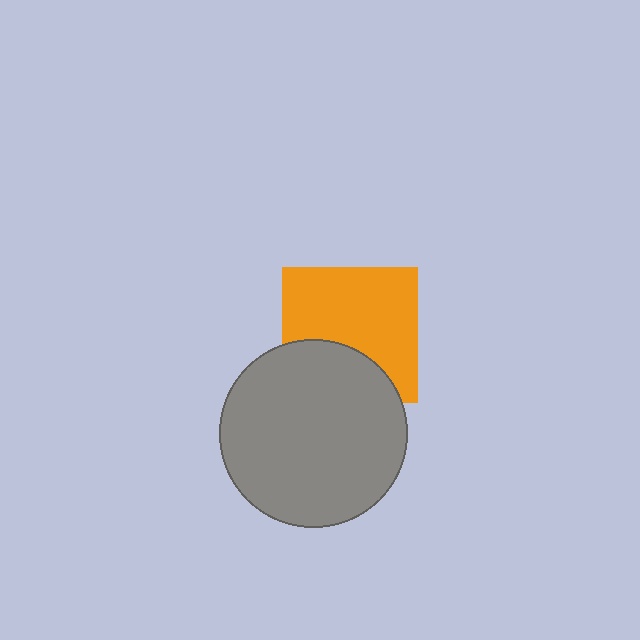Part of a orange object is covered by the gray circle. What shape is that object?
It is a square.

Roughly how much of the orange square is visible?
Most of it is visible (roughly 66%).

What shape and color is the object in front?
The object in front is a gray circle.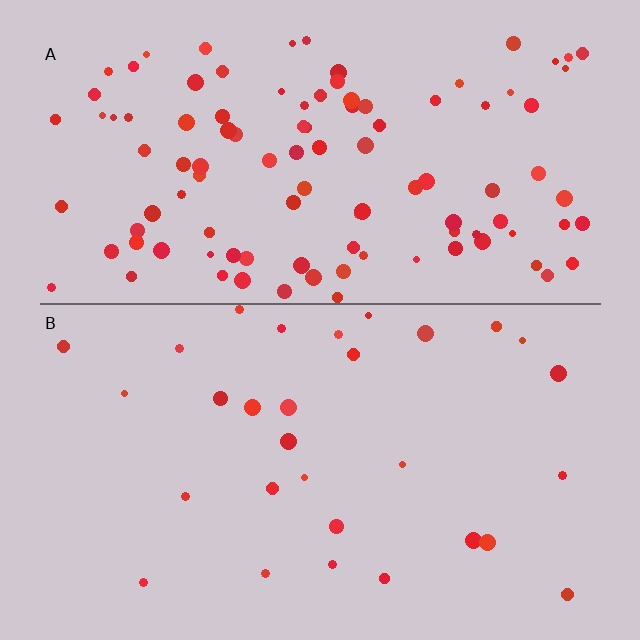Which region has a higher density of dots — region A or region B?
A (the top).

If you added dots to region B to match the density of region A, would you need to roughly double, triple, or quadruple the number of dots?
Approximately quadruple.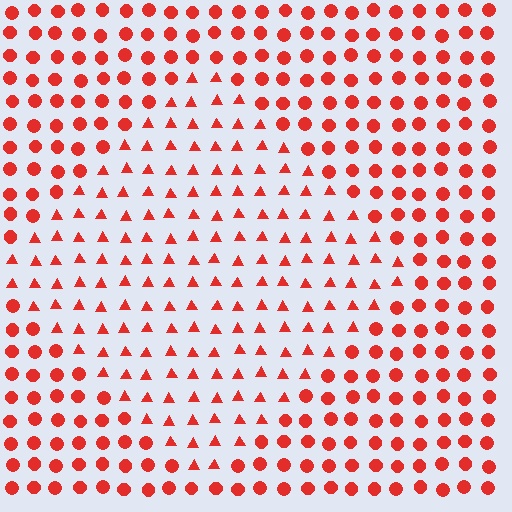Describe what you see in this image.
The image is filled with small red elements arranged in a uniform grid. A diamond-shaped region contains triangles, while the surrounding area contains circles. The boundary is defined purely by the change in element shape.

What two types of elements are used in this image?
The image uses triangles inside the diamond region and circles outside it.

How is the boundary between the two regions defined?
The boundary is defined by a change in element shape: triangles inside vs. circles outside. All elements share the same color and spacing.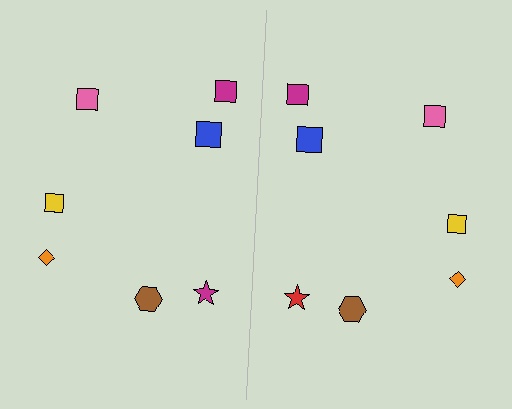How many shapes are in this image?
There are 14 shapes in this image.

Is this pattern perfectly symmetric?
No, the pattern is not perfectly symmetric. The red star on the right side breaks the symmetry — its mirror counterpart is magenta.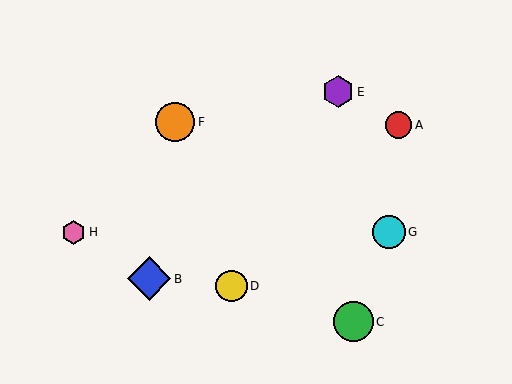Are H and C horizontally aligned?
No, H is at y≈232 and C is at y≈322.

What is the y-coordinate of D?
Object D is at y≈286.